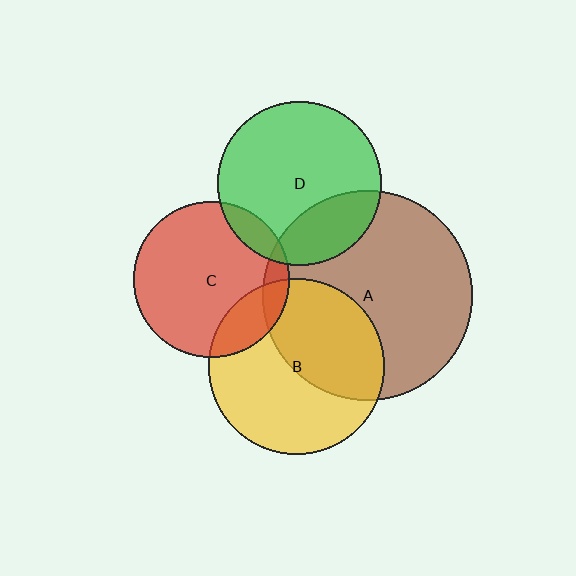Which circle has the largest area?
Circle A (brown).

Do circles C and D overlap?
Yes.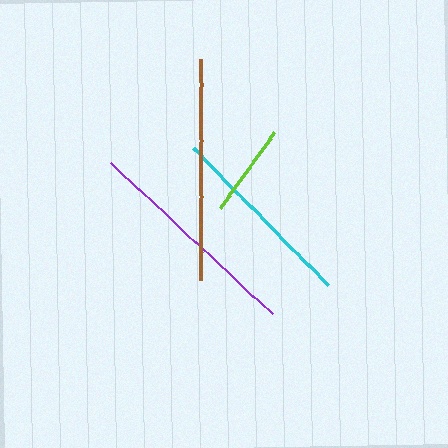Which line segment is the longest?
The purple line is the longest at approximately 222 pixels.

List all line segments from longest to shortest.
From longest to shortest: purple, brown, cyan, lime.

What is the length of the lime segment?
The lime segment is approximately 94 pixels long.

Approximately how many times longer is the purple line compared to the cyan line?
The purple line is approximately 1.2 times the length of the cyan line.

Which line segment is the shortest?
The lime line is the shortest at approximately 94 pixels.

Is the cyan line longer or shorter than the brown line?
The brown line is longer than the cyan line.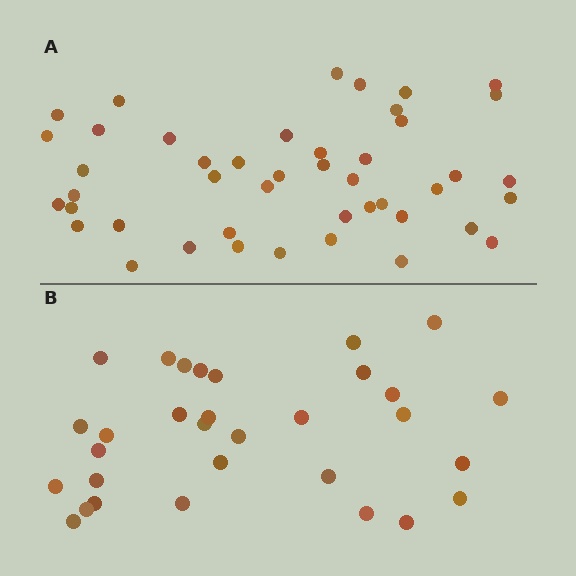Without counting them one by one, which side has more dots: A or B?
Region A (the top region) has more dots.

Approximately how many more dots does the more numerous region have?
Region A has approximately 15 more dots than region B.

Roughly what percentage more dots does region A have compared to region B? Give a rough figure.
About 45% more.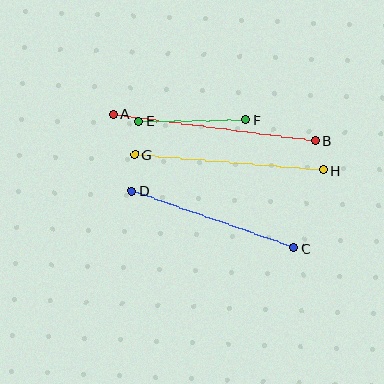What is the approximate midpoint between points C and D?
The midpoint is at approximately (213, 219) pixels.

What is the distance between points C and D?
The distance is approximately 172 pixels.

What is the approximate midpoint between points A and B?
The midpoint is at approximately (214, 127) pixels.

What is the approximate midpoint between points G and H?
The midpoint is at approximately (229, 162) pixels.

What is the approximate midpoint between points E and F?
The midpoint is at approximately (192, 120) pixels.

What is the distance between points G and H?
The distance is approximately 189 pixels.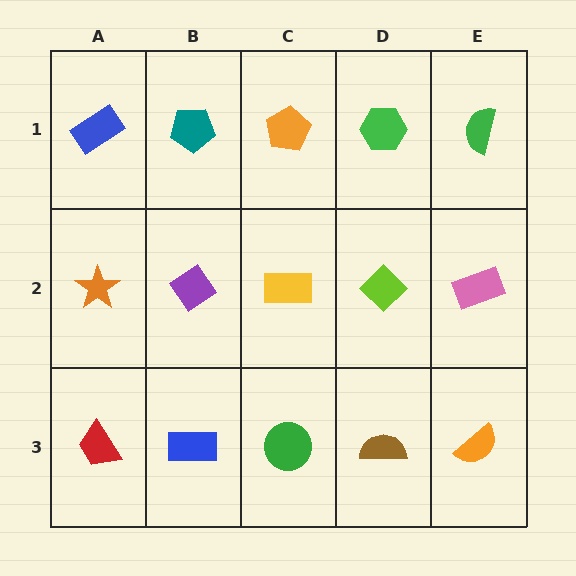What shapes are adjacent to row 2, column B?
A teal pentagon (row 1, column B), a blue rectangle (row 3, column B), an orange star (row 2, column A), a yellow rectangle (row 2, column C).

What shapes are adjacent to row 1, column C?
A yellow rectangle (row 2, column C), a teal pentagon (row 1, column B), a green hexagon (row 1, column D).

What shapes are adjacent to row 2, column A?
A blue rectangle (row 1, column A), a red trapezoid (row 3, column A), a purple diamond (row 2, column B).